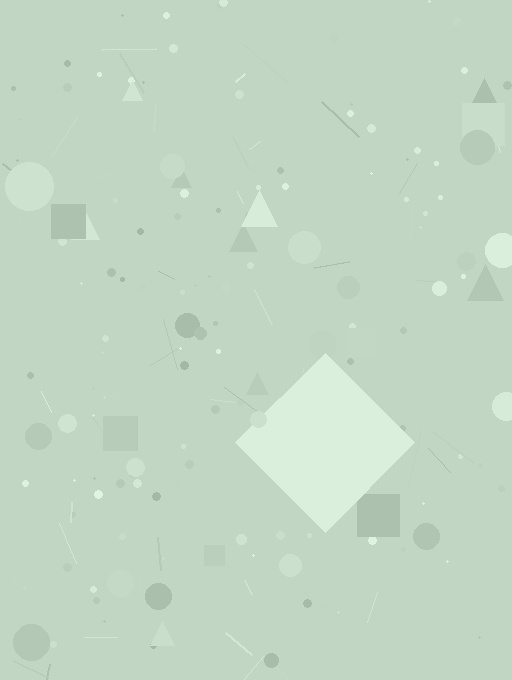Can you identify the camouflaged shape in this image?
The camouflaged shape is a diamond.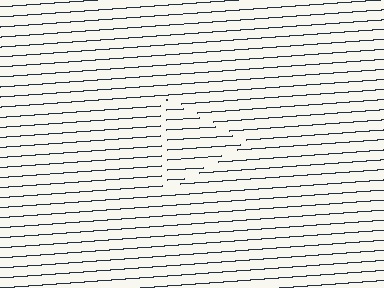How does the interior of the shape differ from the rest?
The interior of the shape contains the same grating, shifted by half a period — the contour is defined by the phase discontinuity where line-ends from the inner and outer gratings abut.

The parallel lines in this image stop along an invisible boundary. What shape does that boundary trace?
An illusory triangle. The interior of the shape contains the same grating, shifted by half a period — the contour is defined by the phase discontinuity where line-ends from the inner and outer gratings abut.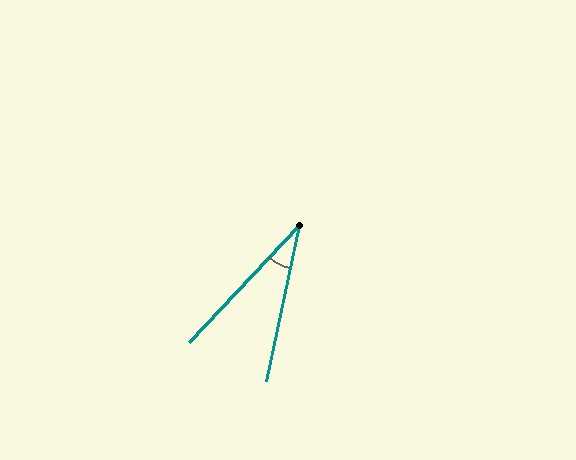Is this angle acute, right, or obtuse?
It is acute.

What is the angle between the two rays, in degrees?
Approximately 31 degrees.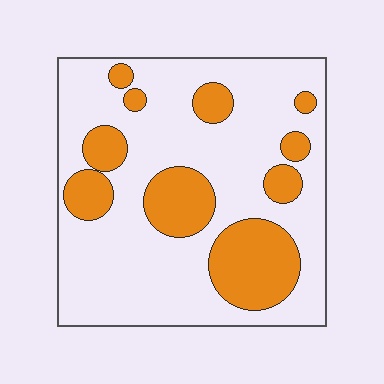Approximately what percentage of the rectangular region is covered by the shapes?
Approximately 25%.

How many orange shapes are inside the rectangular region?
10.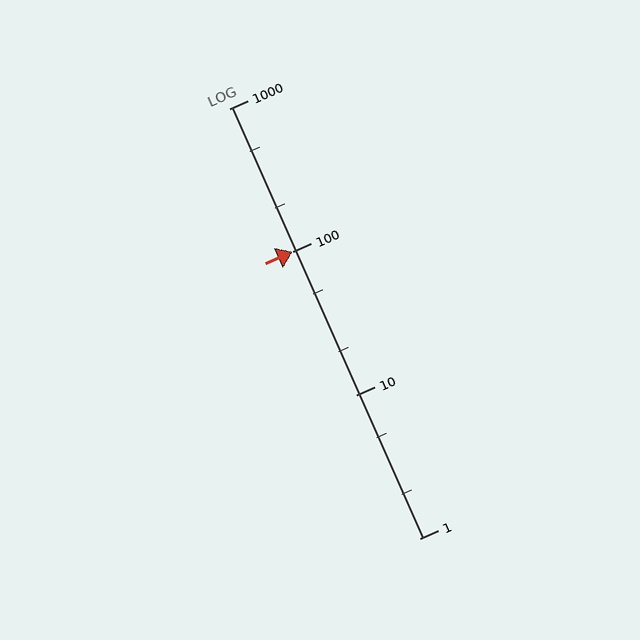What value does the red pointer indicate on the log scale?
The pointer indicates approximately 100.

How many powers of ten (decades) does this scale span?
The scale spans 3 decades, from 1 to 1000.